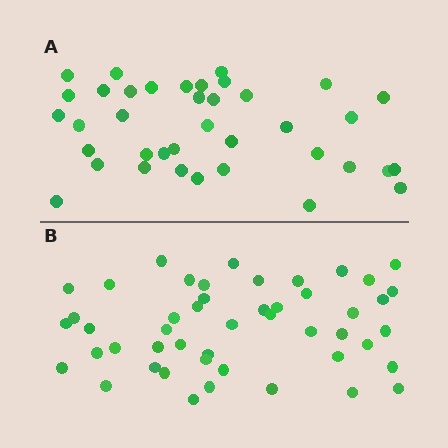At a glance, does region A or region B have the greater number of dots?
Region B (the bottom region) has more dots.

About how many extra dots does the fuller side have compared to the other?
Region B has roughly 10 or so more dots than region A.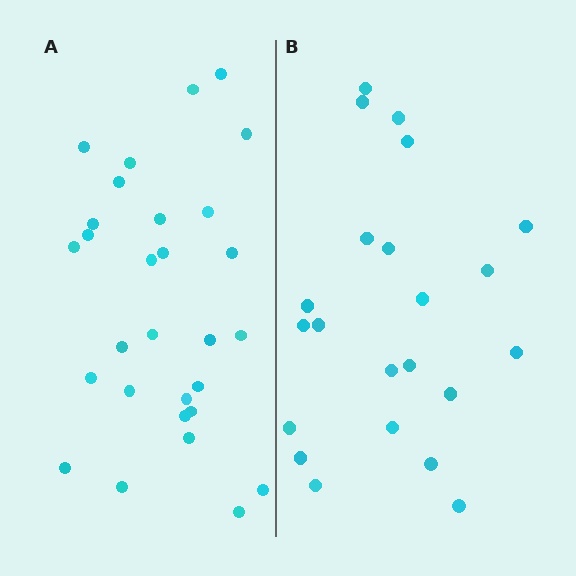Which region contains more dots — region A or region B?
Region A (the left region) has more dots.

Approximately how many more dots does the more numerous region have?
Region A has roughly 8 or so more dots than region B.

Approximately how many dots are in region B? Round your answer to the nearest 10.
About 20 dots. (The exact count is 22, which rounds to 20.)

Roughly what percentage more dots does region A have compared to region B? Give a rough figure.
About 30% more.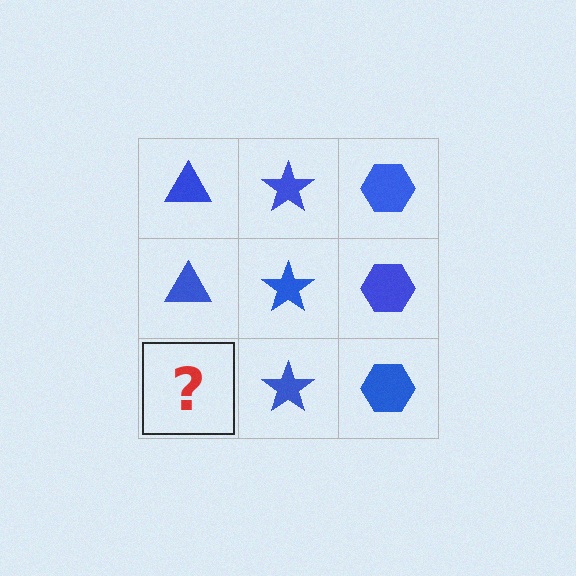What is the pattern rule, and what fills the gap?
The rule is that each column has a consistent shape. The gap should be filled with a blue triangle.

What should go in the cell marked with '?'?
The missing cell should contain a blue triangle.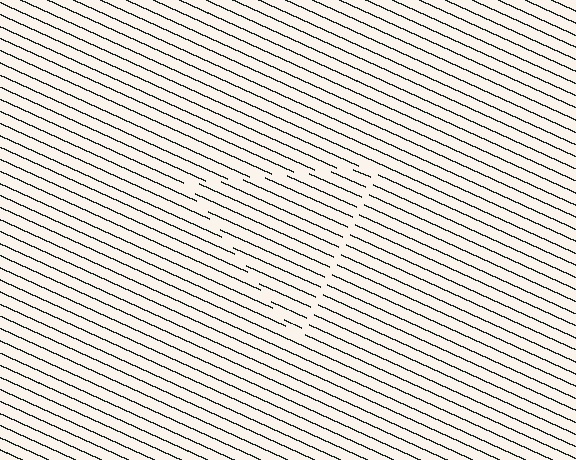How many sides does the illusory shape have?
3 sides — the line-ends trace a triangle.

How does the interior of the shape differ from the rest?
The interior of the shape contains the same grating, shifted by half a period — the contour is defined by the phase discontinuity where line-ends from the inner and outer gratings abut.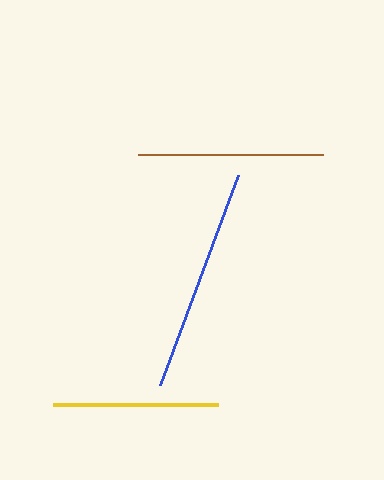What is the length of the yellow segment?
The yellow segment is approximately 165 pixels long.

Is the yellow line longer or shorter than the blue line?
The blue line is longer than the yellow line.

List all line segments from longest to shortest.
From longest to shortest: blue, brown, yellow.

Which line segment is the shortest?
The yellow line is the shortest at approximately 165 pixels.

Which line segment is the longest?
The blue line is the longest at approximately 224 pixels.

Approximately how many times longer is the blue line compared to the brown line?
The blue line is approximately 1.2 times the length of the brown line.